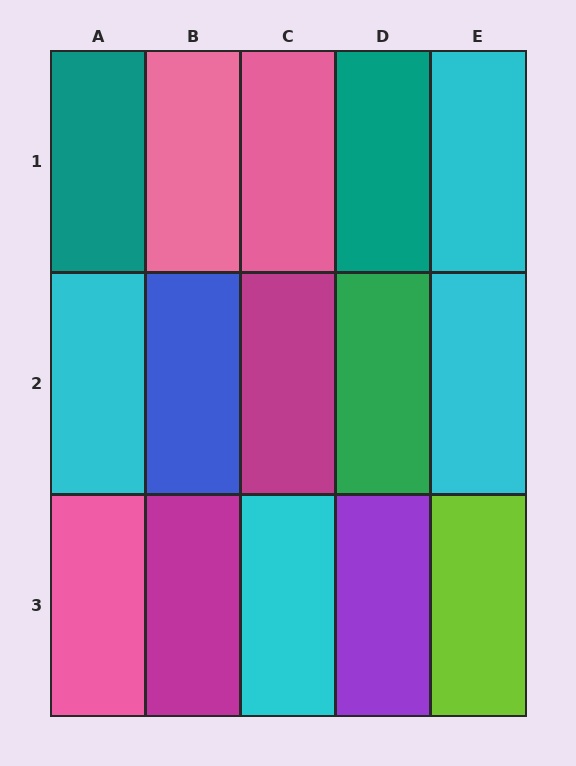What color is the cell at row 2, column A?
Cyan.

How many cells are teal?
2 cells are teal.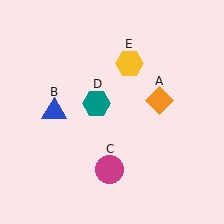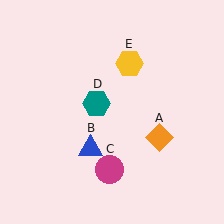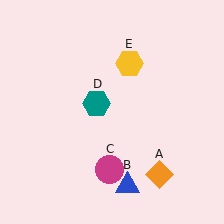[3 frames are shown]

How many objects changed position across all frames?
2 objects changed position: orange diamond (object A), blue triangle (object B).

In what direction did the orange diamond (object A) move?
The orange diamond (object A) moved down.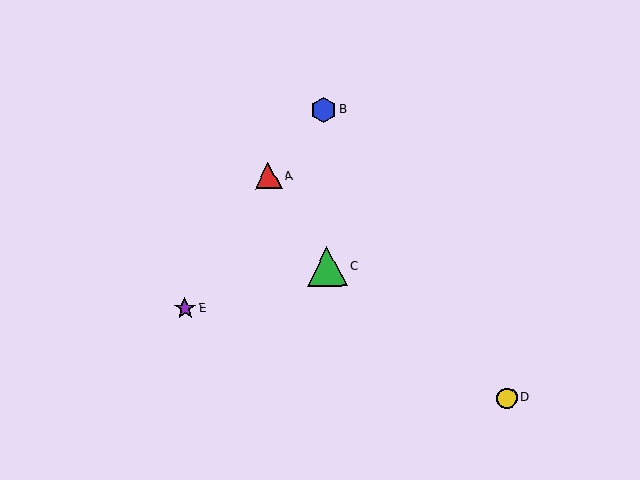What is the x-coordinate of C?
Object C is at x≈327.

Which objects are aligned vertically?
Objects B, C are aligned vertically.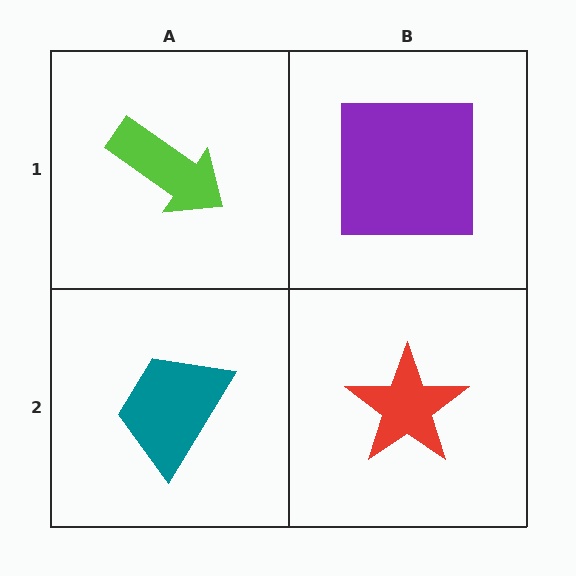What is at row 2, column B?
A red star.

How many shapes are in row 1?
2 shapes.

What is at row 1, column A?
A lime arrow.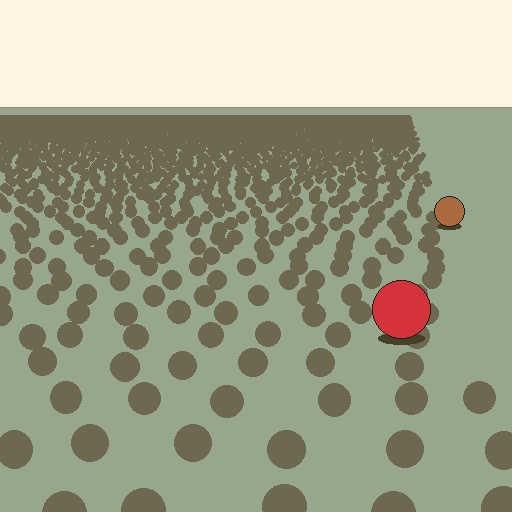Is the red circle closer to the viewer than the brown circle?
Yes. The red circle is closer — you can tell from the texture gradient: the ground texture is coarser near it.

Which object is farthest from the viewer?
The brown circle is farthest from the viewer. It appears smaller and the ground texture around it is denser.